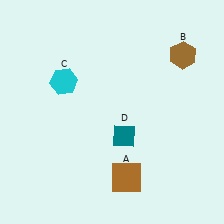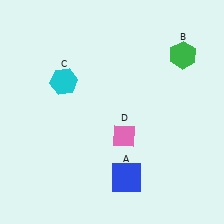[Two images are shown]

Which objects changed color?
A changed from brown to blue. B changed from brown to green. D changed from teal to pink.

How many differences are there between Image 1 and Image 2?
There are 3 differences between the two images.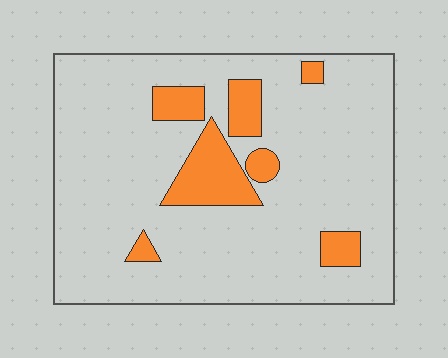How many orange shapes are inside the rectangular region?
7.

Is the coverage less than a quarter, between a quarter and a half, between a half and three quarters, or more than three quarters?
Less than a quarter.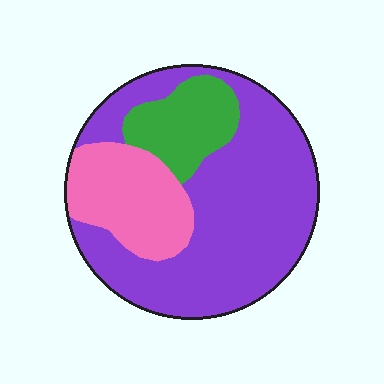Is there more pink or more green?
Pink.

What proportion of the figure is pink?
Pink covers roughly 20% of the figure.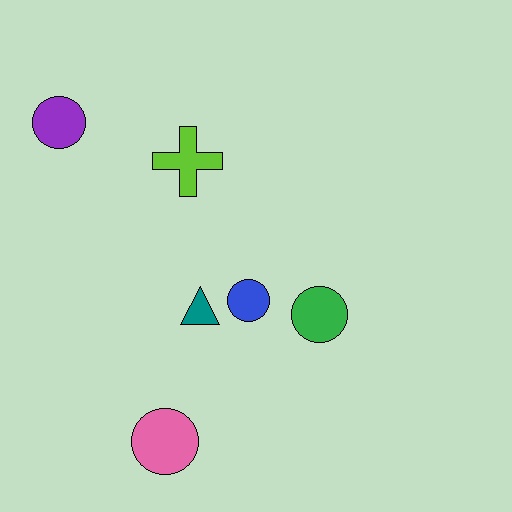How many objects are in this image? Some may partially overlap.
There are 6 objects.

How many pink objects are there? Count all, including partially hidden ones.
There is 1 pink object.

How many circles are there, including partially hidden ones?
There are 4 circles.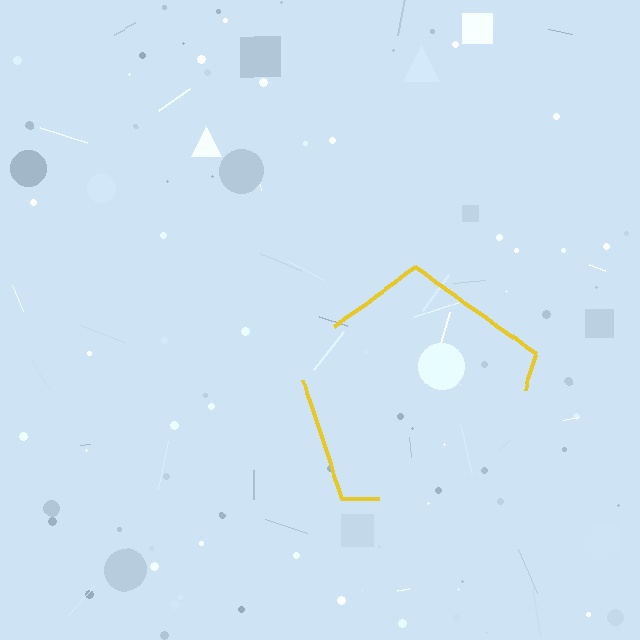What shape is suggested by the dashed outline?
The dashed outline suggests a pentagon.